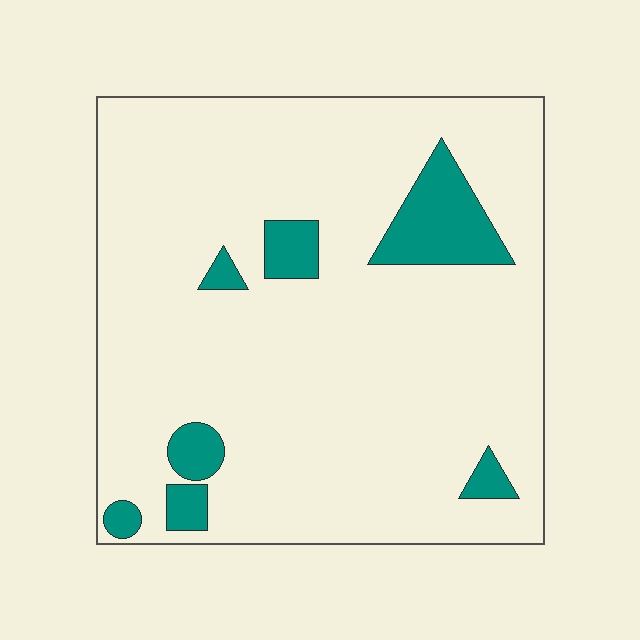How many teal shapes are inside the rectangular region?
7.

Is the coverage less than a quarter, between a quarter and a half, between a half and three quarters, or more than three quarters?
Less than a quarter.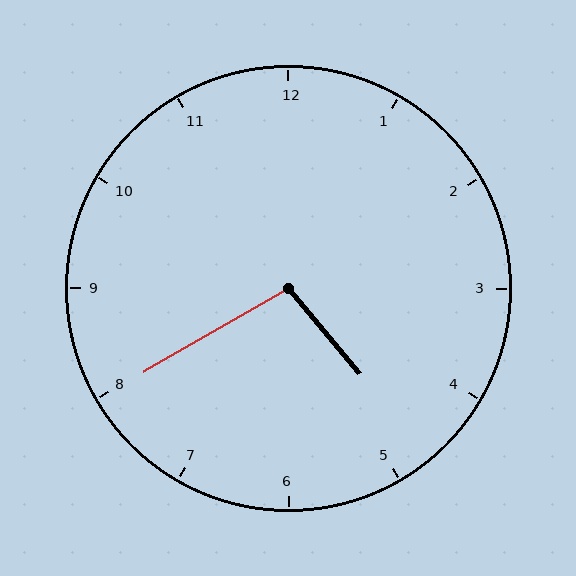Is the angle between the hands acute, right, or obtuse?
It is obtuse.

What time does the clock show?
4:40.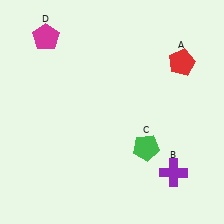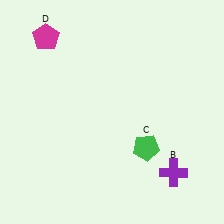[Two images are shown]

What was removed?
The red pentagon (A) was removed in Image 2.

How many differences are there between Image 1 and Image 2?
There is 1 difference between the two images.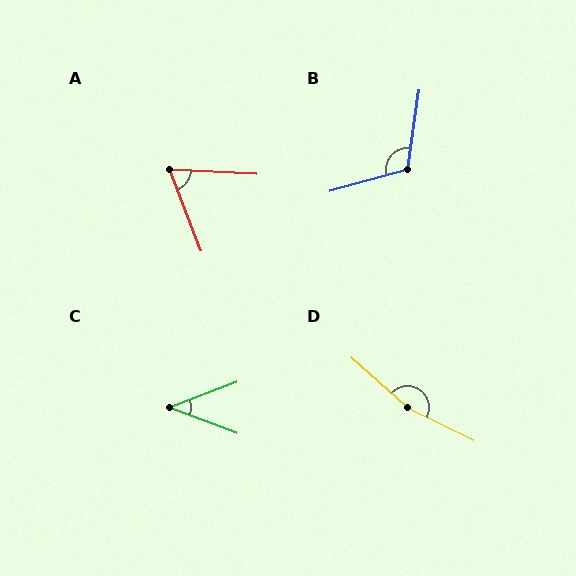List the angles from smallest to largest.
C (41°), A (66°), B (114°), D (164°).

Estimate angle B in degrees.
Approximately 114 degrees.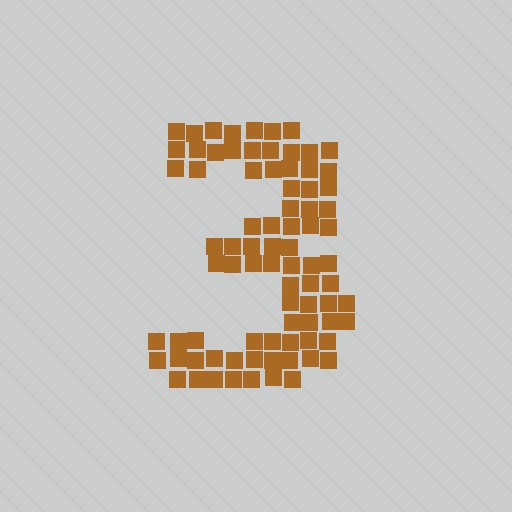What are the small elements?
The small elements are squares.